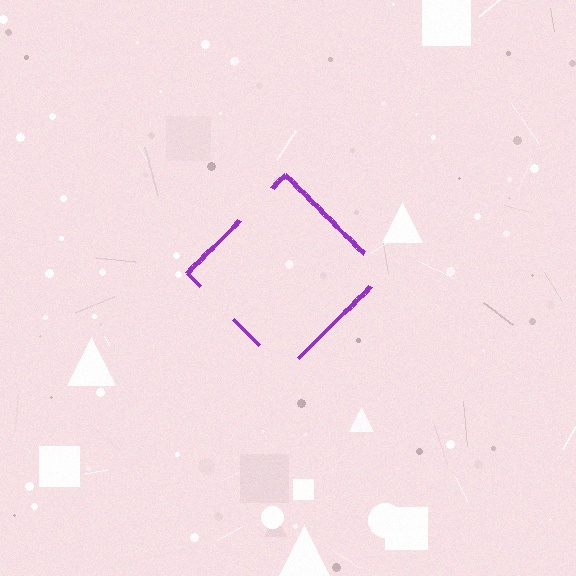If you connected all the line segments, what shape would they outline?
They would outline a diamond.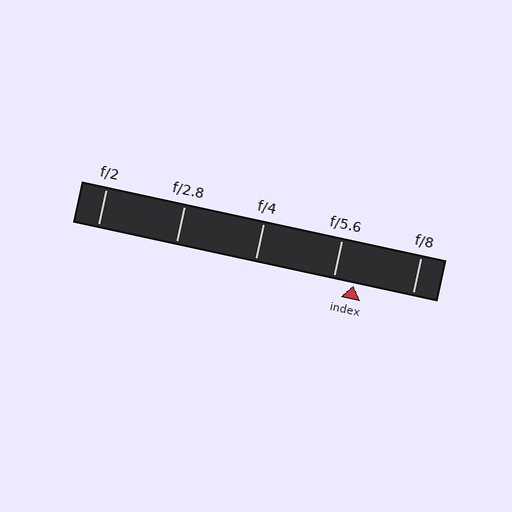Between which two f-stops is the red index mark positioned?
The index mark is between f/5.6 and f/8.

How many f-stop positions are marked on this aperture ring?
There are 5 f-stop positions marked.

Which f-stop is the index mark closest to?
The index mark is closest to f/5.6.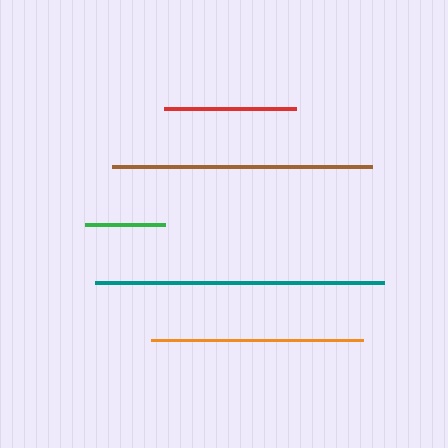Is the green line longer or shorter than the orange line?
The orange line is longer than the green line.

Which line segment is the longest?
The teal line is the longest at approximately 288 pixels.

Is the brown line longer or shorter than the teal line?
The teal line is longer than the brown line.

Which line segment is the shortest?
The green line is the shortest at approximately 80 pixels.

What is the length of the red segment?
The red segment is approximately 132 pixels long.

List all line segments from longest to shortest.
From longest to shortest: teal, brown, orange, red, green.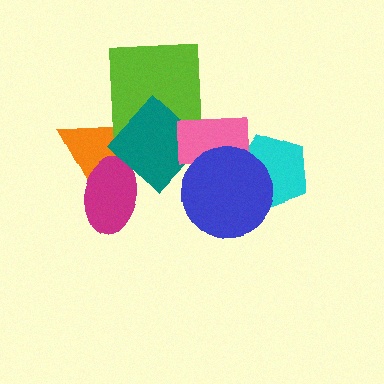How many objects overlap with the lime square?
1 object overlaps with the lime square.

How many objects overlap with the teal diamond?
4 objects overlap with the teal diamond.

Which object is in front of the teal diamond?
The pink rectangle is in front of the teal diamond.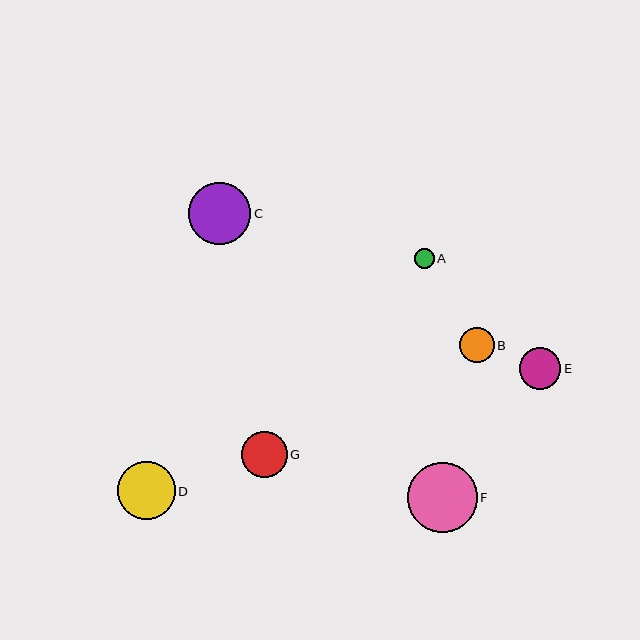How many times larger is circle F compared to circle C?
Circle F is approximately 1.1 times the size of circle C.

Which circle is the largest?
Circle F is the largest with a size of approximately 70 pixels.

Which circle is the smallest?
Circle A is the smallest with a size of approximately 20 pixels.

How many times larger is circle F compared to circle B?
Circle F is approximately 2.0 times the size of circle B.